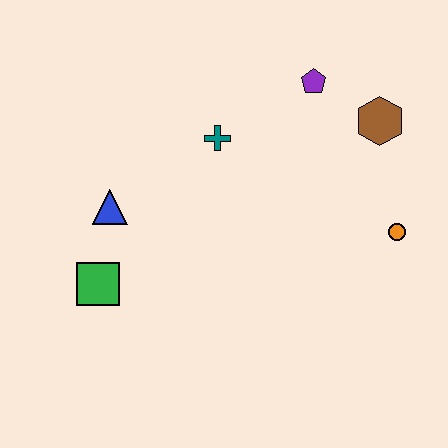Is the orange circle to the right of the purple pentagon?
Yes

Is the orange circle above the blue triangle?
No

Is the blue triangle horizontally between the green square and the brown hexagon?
Yes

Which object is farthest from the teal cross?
The orange circle is farthest from the teal cross.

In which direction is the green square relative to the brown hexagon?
The green square is to the left of the brown hexagon.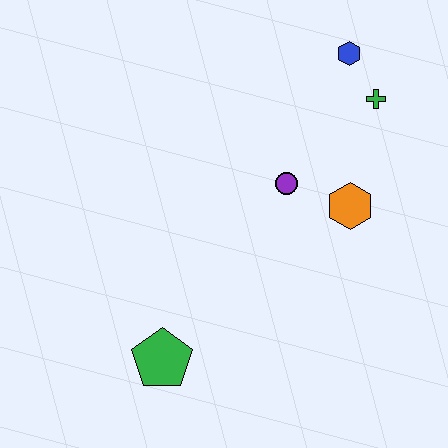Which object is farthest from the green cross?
The green pentagon is farthest from the green cross.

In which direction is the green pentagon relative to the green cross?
The green pentagon is below the green cross.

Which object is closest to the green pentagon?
The purple circle is closest to the green pentagon.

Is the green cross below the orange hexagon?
No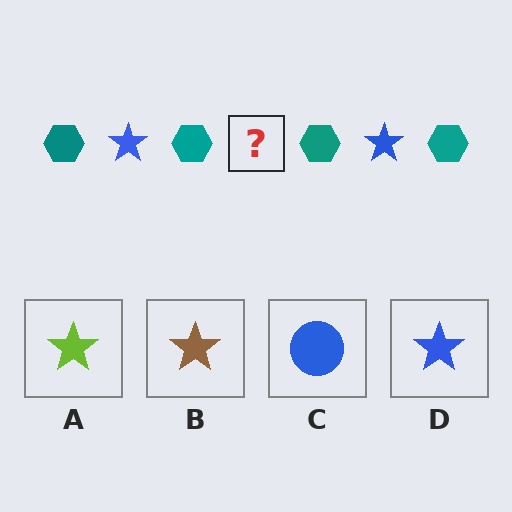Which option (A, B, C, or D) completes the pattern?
D.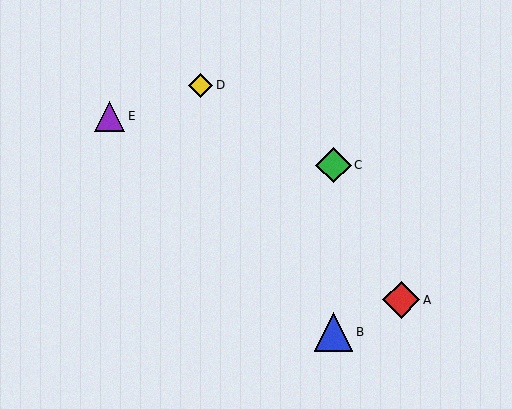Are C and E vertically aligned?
No, C is at x≈334 and E is at x≈110.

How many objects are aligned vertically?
2 objects (B, C) are aligned vertically.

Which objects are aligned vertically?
Objects B, C are aligned vertically.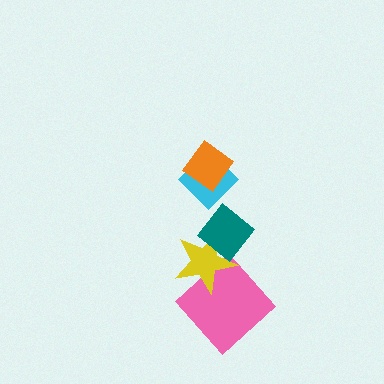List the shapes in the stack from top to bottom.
From top to bottom: the orange diamond, the cyan diamond, the teal diamond, the yellow star, the pink diamond.